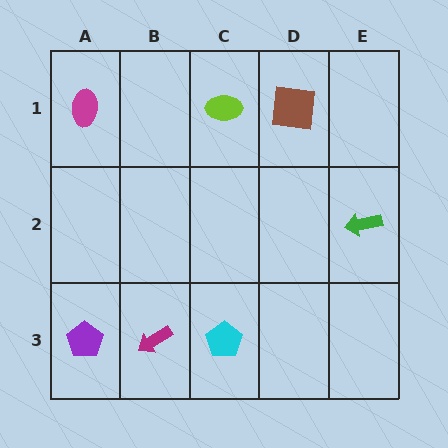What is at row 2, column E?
A green arrow.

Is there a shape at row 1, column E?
No, that cell is empty.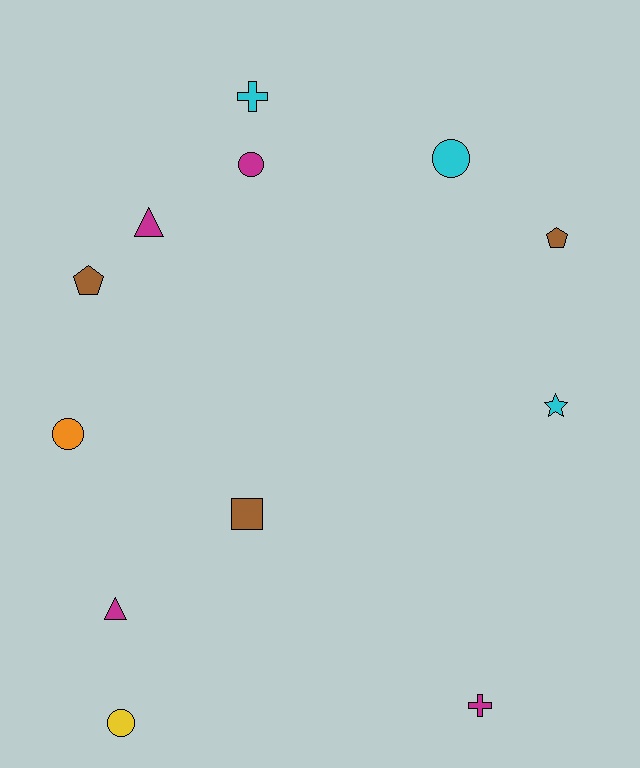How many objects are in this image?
There are 12 objects.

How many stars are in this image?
There is 1 star.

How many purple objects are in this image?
There are no purple objects.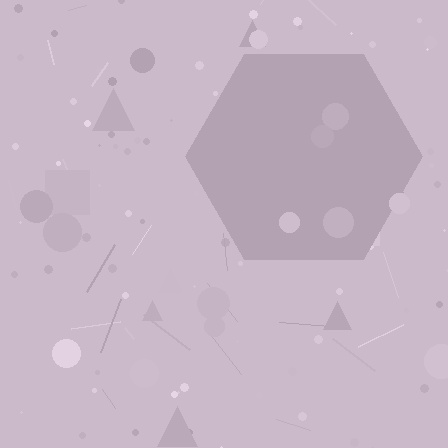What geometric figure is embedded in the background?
A hexagon is embedded in the background.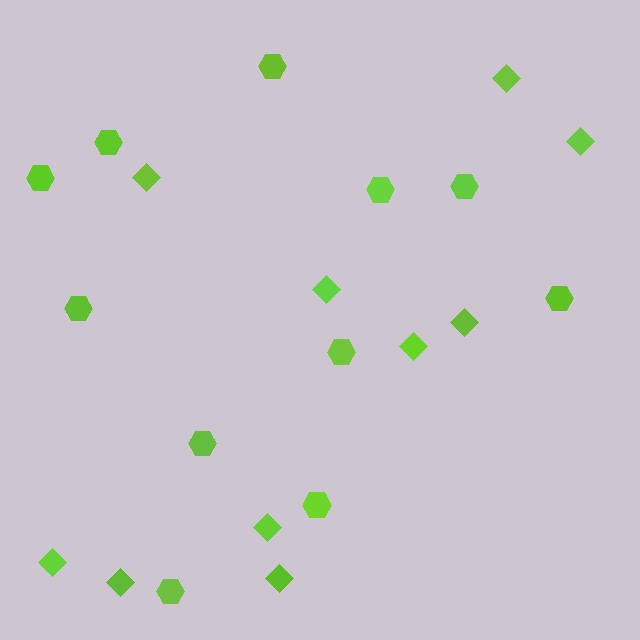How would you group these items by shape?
There are 2 groups: one group of hexagons (11) and one group of diamonds (10).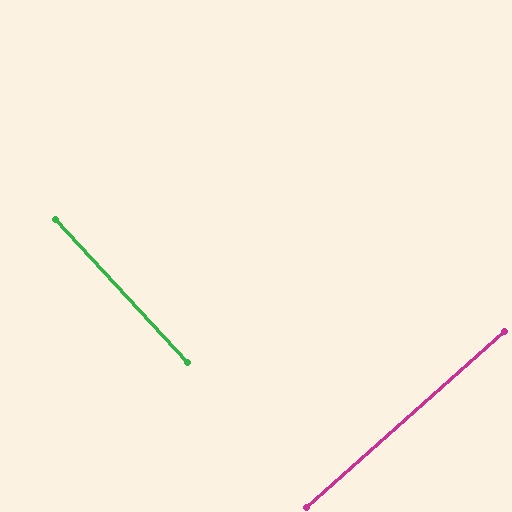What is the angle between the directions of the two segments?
Approximately 89 degrees.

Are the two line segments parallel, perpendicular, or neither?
Perpendicular — they meet at approximately 89°.